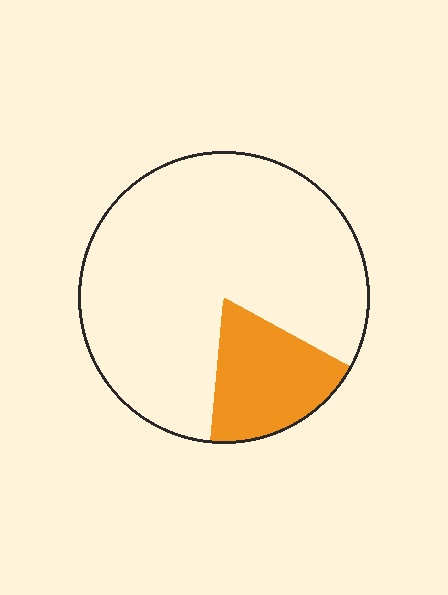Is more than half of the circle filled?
No.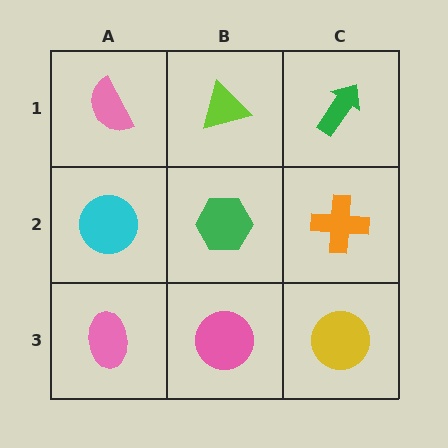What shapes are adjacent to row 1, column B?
A green hexagon (row 2, column B), a pink semicircle (row 1, column A), a green arrow (row 1, column C).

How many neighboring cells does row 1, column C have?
2.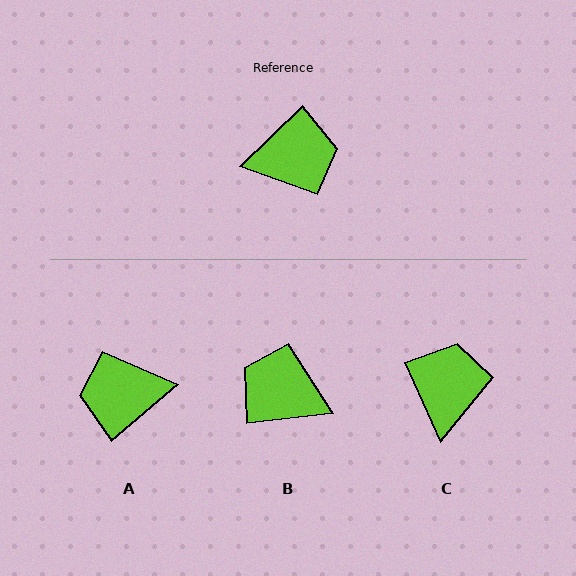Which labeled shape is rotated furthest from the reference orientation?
A, about 176 degrees away.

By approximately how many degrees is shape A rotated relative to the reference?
Approximately 176 degrees counter-clockwise.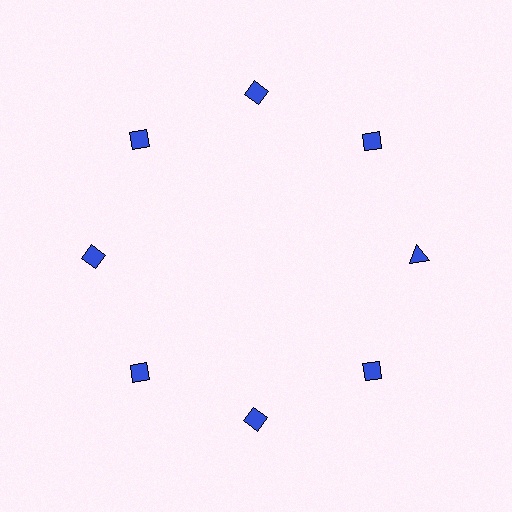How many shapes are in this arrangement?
There are 8 shapes arranged in a ring pattern.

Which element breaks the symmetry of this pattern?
The blue triangle at roughly the 3 o'clock position breaks the symmetry. All other shapes are blue diamonds.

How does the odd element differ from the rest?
It has a different shape: triangle instead of diamond.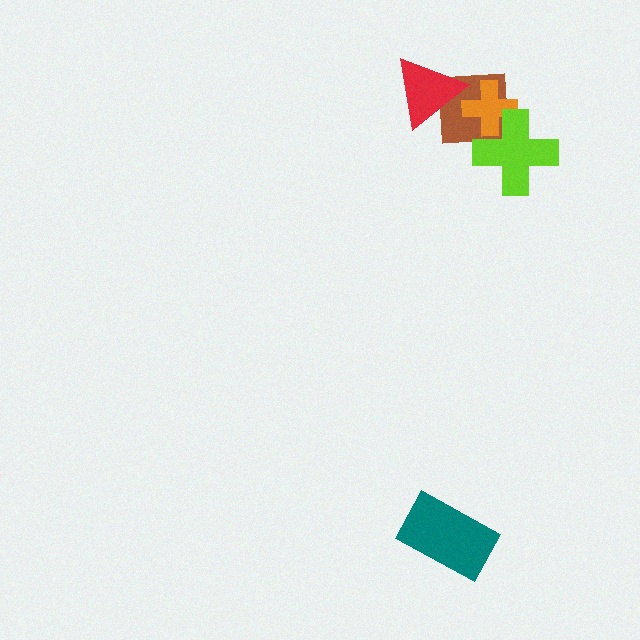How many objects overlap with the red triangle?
1 object overlaps with the red triangle.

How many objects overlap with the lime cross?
2 objects overlap with the lime cross.